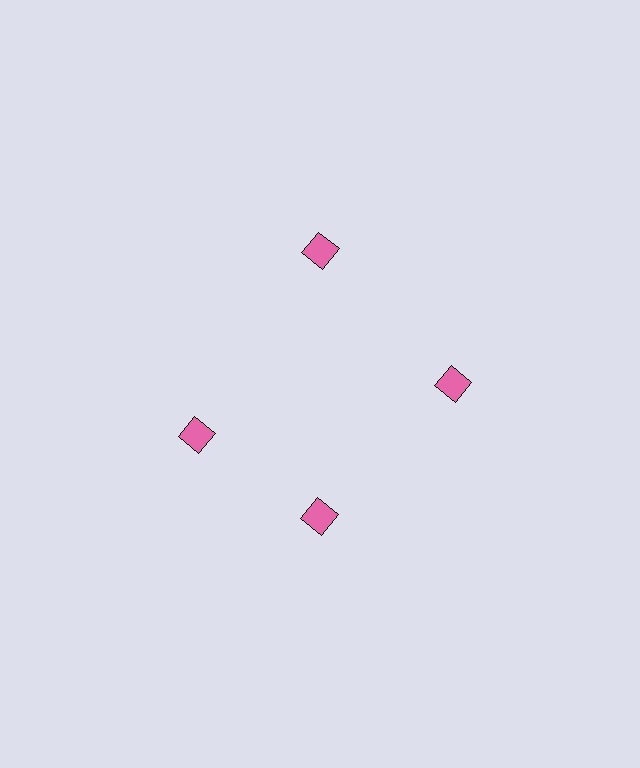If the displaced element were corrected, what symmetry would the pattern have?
It would have 4-fold rotational symmetry — the pattern would map onto itself every 90 degrees.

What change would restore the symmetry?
The symmetry would be restored by rotating it back into even spacing with its neighbors so that all 4 diamonds sit at equal angles and equal distance from the center.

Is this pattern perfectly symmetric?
No. The 4 pink diamonds are arranged in a ring, but one element near the 9 o'clock position is rotated out of alignment along the ring, breaking the 4-fold rotational symmetry.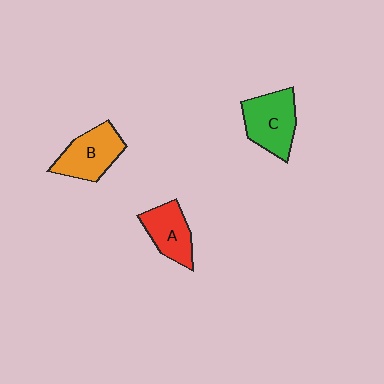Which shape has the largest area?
Shape C (green).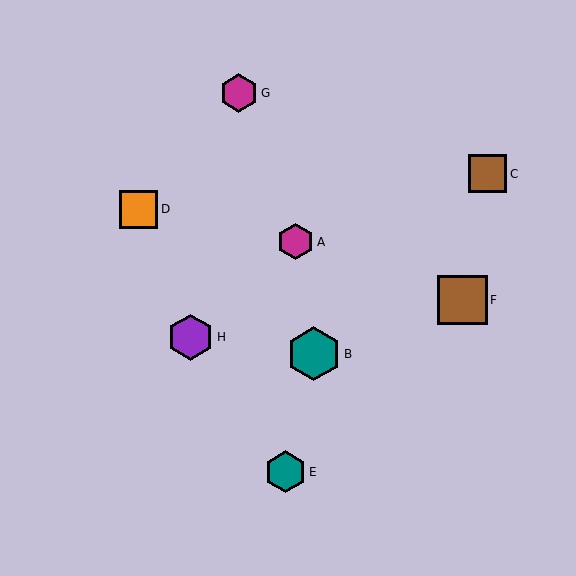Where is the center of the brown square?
The center of the brown square is at (462, 300).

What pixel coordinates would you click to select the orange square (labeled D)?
Click at (138, 209) to select the orange square D.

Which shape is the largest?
The teal hexagon (labeled B) is the largest.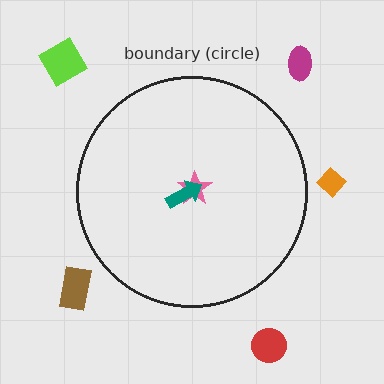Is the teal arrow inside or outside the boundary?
Inside.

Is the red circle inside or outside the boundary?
Outside.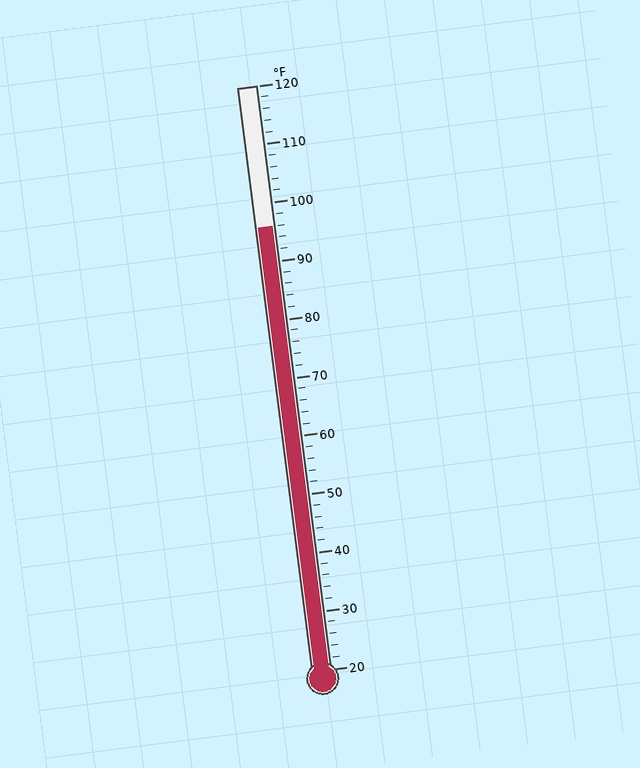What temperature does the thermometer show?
The thermometer shows approximately 96°F.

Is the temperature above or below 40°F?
The temperature is above 40°F.